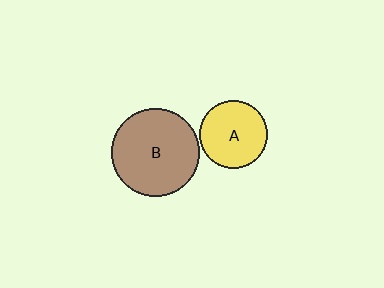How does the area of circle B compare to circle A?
Approximately 1.7 times.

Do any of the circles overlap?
No, none of the circles overlap.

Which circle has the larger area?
Circle B (brown).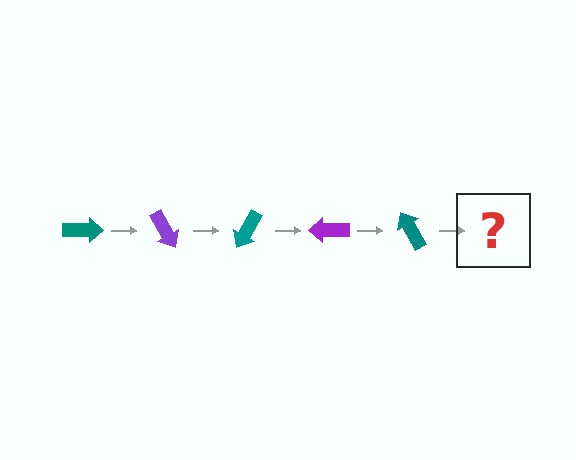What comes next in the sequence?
The next element should be a purple arrow, rotated 300 degrees from the start.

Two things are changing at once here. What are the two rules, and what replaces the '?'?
The two rules are that it rotates 60 degrees each step and the color cycles through teal and purple. The '?' should be a purple arrow, rotated 300 degrees from the start.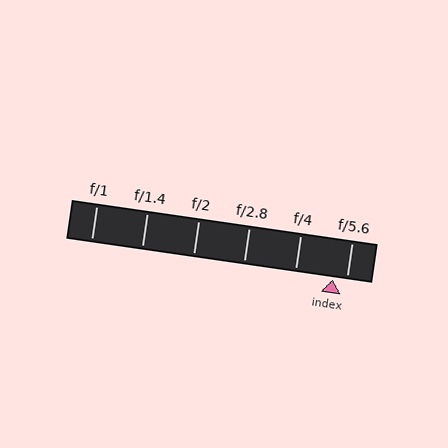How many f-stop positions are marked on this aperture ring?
There are 6 f-stop positions marked.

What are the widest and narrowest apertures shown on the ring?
The widest aperture shown is f/1 and the narrowest is f/5.6.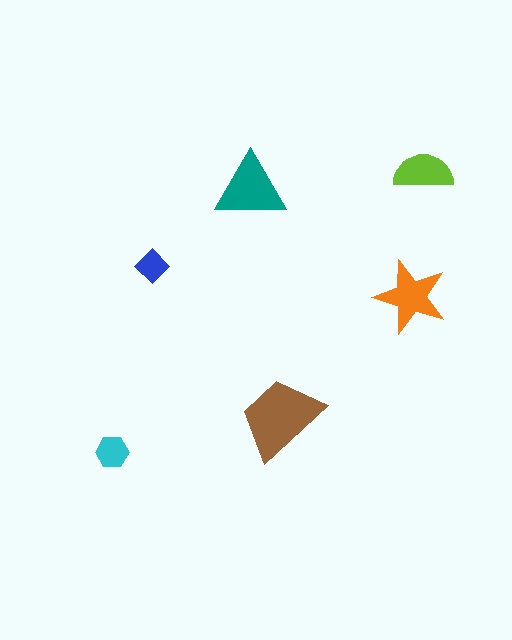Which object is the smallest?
The blue diamond.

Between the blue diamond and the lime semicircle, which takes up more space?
The lime semicircle.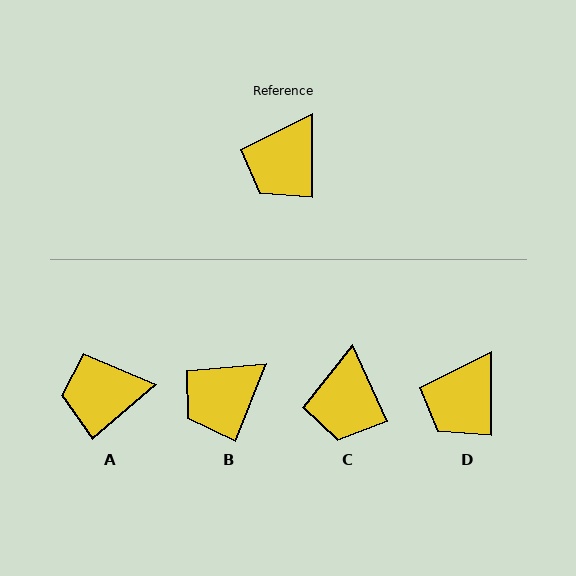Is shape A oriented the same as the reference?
No, it is off by about 50 degrees.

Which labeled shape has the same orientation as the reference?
D.